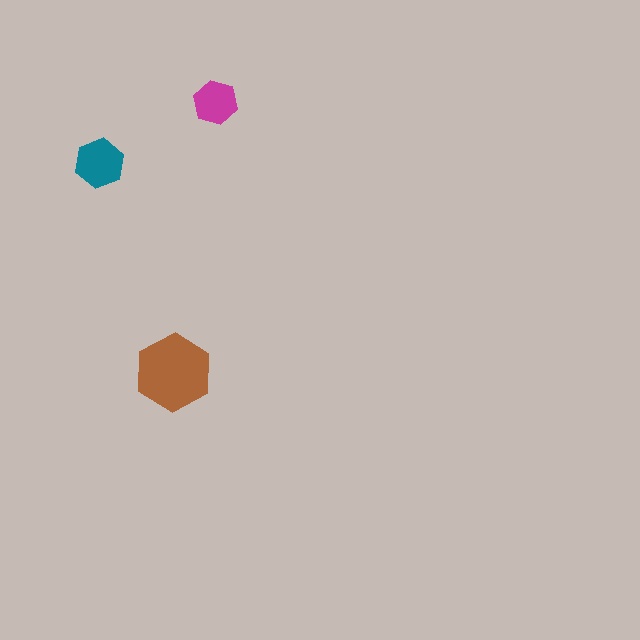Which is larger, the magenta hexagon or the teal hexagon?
The teal one.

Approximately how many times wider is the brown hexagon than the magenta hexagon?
About 1.5 times wider.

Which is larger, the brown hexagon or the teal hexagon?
The brown one.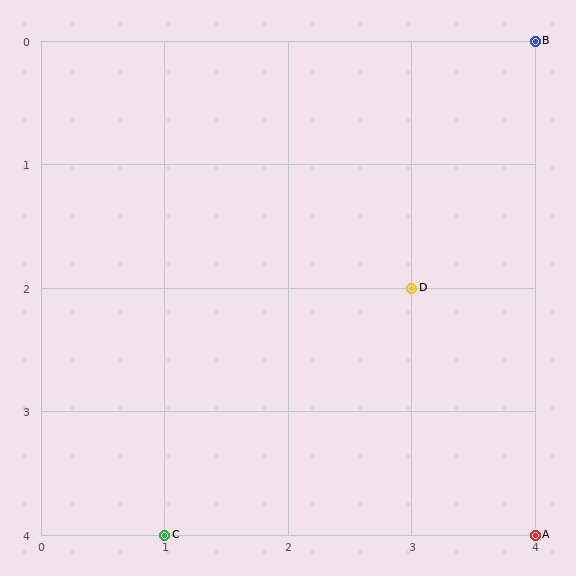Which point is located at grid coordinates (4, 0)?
Point B is at (4, 0).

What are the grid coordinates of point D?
Point D is at grid coordinates (3, 2).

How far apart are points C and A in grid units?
Points C and A are 3 columns apart.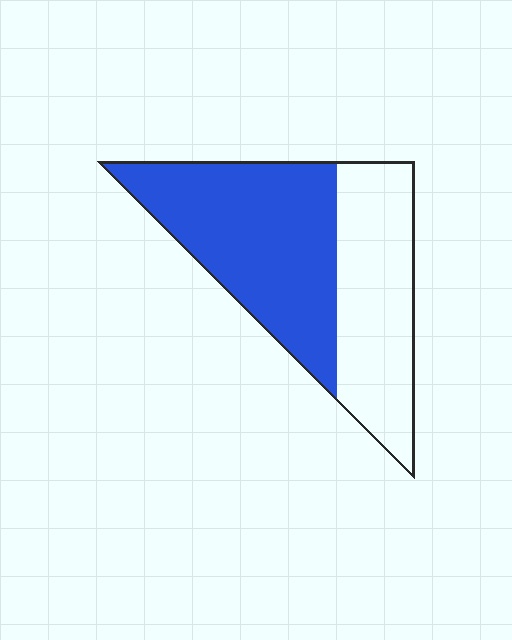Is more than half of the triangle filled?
Yes.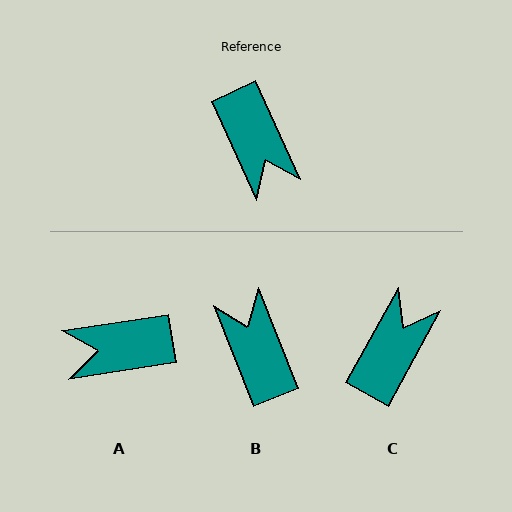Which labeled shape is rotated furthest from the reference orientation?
B, about 177 degrees away.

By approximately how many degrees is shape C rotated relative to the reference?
Approximately 127 degrees counter-clockwise.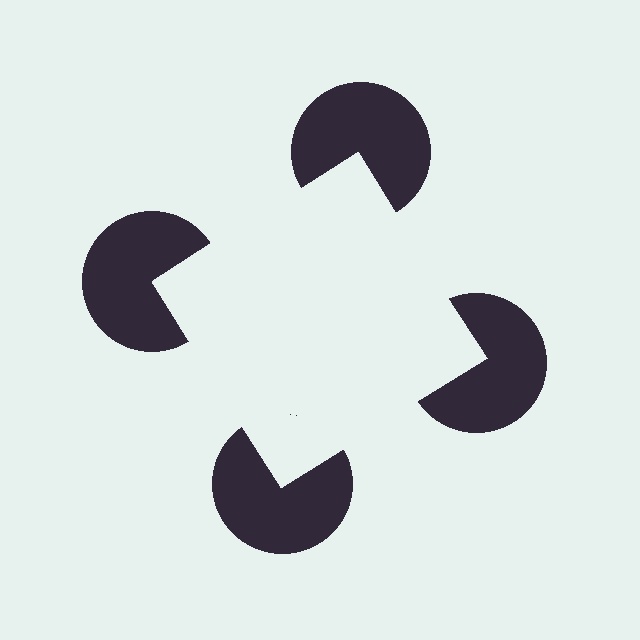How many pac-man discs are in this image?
There are 4 — one at each vertex of the illusory square.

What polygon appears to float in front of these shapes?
An illusory square — its edges are inferred from the aligned wedge cuts in the pac-man discs, not physically drawn.